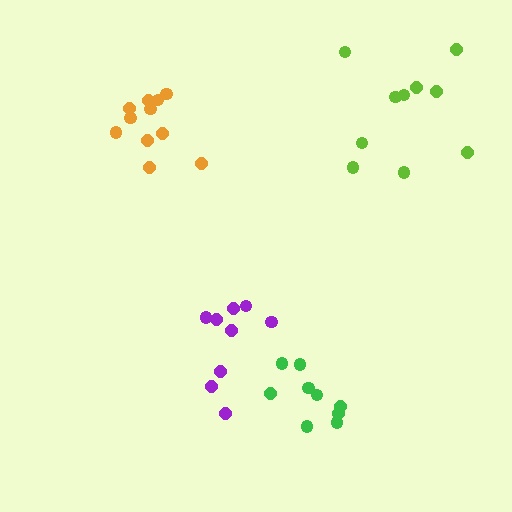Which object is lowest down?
The green cluster is bottommost.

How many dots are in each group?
Group 1: 9 dots, Group 2: 11 dots, Group 3: 9 dots, Group 4: 10 dots (39 total).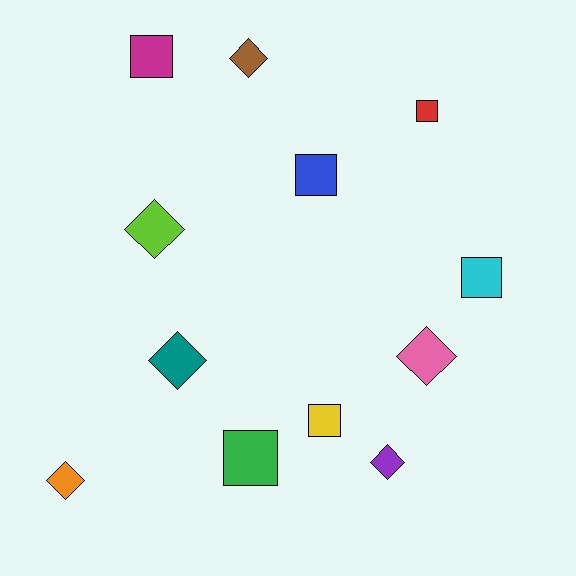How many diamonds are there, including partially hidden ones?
There are 6 diamonds.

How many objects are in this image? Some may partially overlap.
There are 12 objects.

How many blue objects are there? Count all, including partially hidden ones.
There is 1 blue object.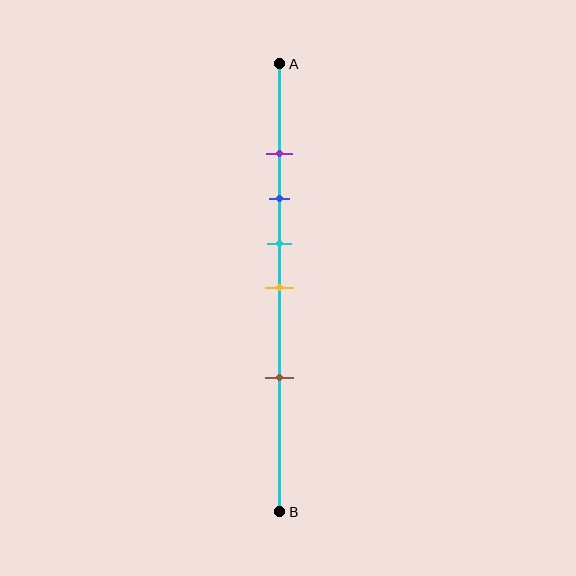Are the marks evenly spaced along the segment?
No, the marks are not evenly spaced.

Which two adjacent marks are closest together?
The purple and blue marks are the closest adjacent pair.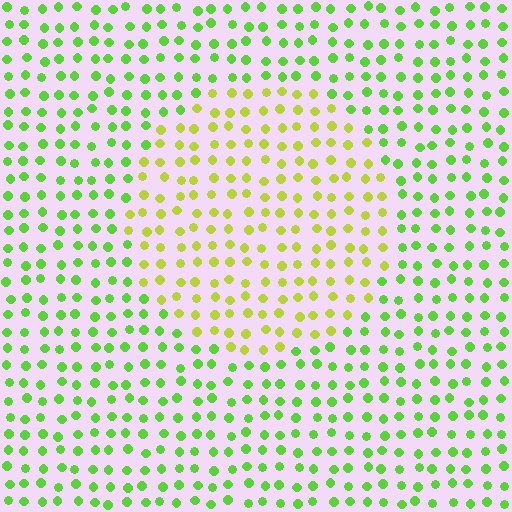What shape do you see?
I see a circle.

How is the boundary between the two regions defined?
The boundary is defined purely by a slight shift in hue (about 36 degrees). Spacing, size, and orientation are identical on both sides.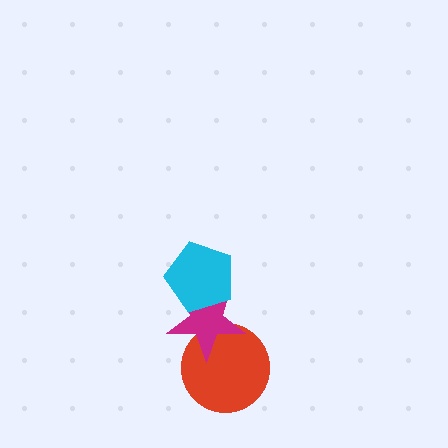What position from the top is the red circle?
The red circle is 3rd from the top.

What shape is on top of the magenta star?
The cyan pentagon is on top of the magenta star.